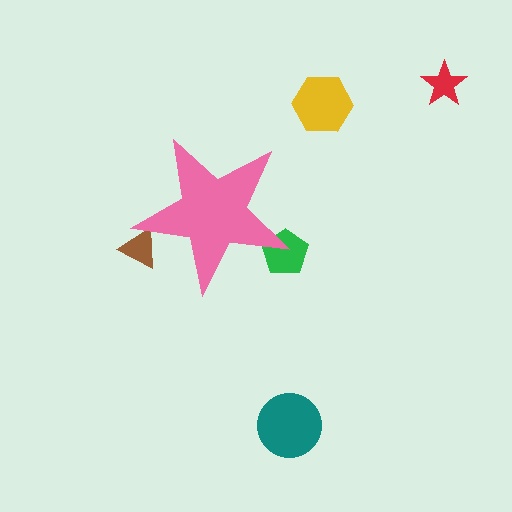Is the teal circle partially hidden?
No, the teal circle is fully visible.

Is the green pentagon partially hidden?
Yes, the green pentagon is partially hidden behind the pink star.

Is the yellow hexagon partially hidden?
No, the yellow hexagon is fully visible.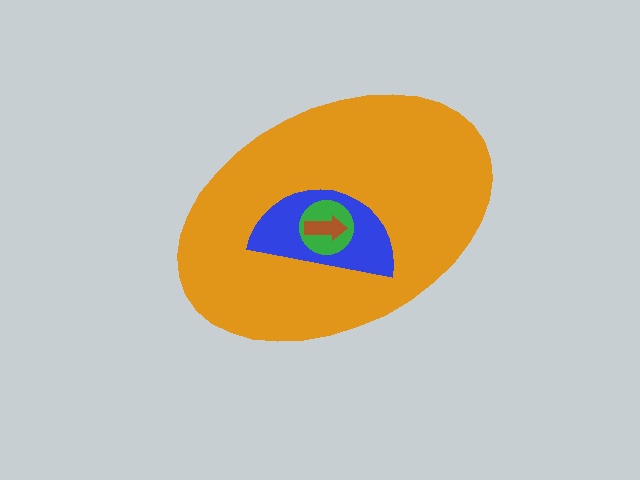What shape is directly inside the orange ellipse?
The blue semicircle.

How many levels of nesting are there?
4.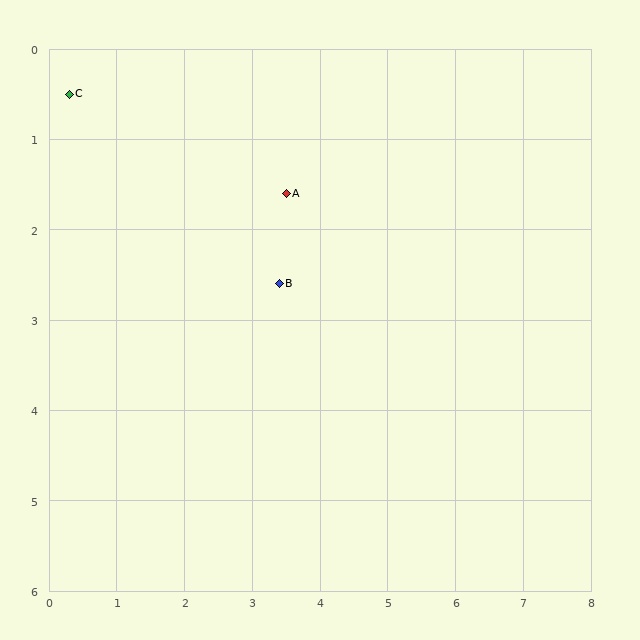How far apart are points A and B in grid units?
Points A and B are about 1.0 grid units apart.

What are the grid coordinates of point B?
Point B is at approximately (3.4, 2.6).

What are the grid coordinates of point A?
Point A is at approximately (3.5, 1.6).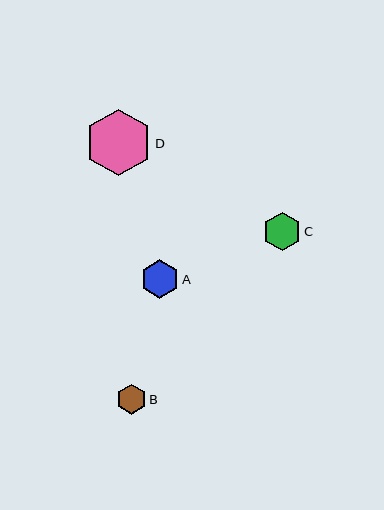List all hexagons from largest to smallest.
From largest to smallest: D, A, C, B.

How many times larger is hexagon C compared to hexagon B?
Hexagon C is approximately 1.3 times the size of hexagon B.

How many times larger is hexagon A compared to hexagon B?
Hexagon A is approximately 1.3 times the size of hexagon B.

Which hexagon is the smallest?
Hexagon B is the smallest with a size of approximately 30 pixels.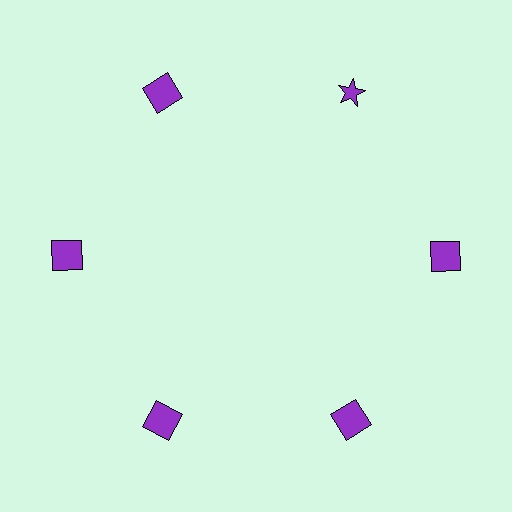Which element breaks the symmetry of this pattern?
The purple star at roughly the 1 o'clock position breaks the symmetry. All other shapes are purple squares.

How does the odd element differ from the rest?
It has a different shape: star instead of square.